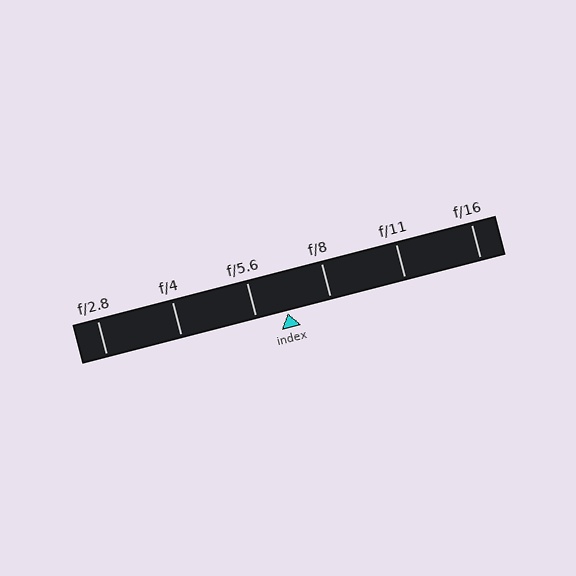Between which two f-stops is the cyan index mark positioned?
The index mark is between f/5.6 and f/8.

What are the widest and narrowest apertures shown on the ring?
The widest aperture shown is f/2.8 and the narrowest is f/16.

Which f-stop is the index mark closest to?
The index mark is closest to f/5.6.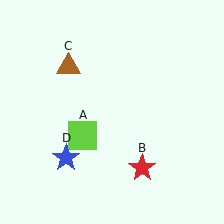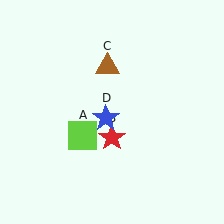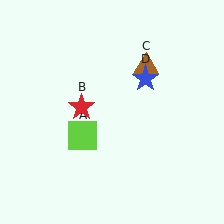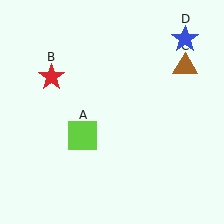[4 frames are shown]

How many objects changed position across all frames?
3 objects changed position: red star (object B), brown triangle (object C), blue star (object D).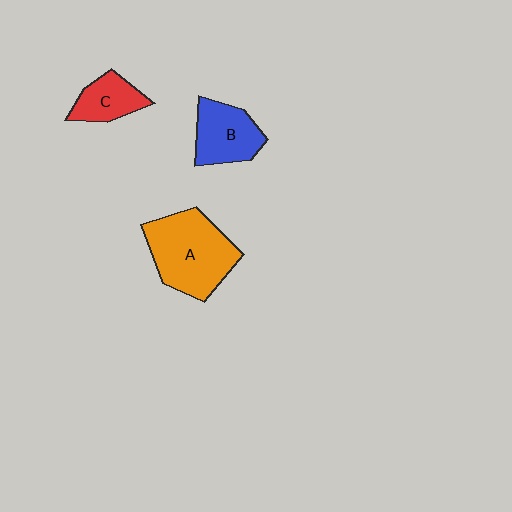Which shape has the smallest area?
Shape C (red).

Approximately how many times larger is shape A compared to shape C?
Approximately 2.2 times.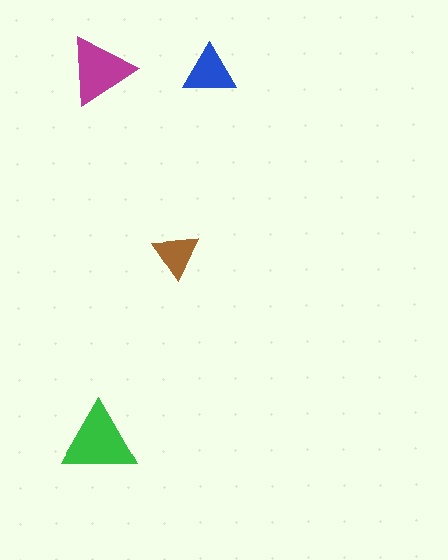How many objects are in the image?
There are 4 objects in the image.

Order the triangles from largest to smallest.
the green one, the magenta one, the blue one, the brown one.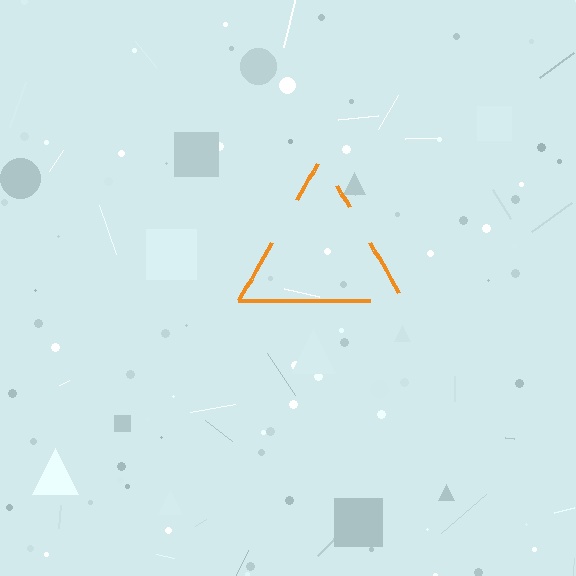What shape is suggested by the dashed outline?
The dashed outline suggests a triangle.